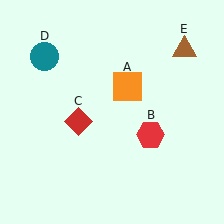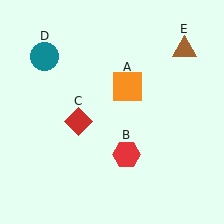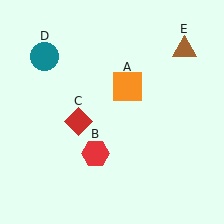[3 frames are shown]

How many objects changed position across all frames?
1 object changed position: red hexagon (object B).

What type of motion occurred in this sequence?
The red hexagon (object B) rotated clockwise around the center of the scene.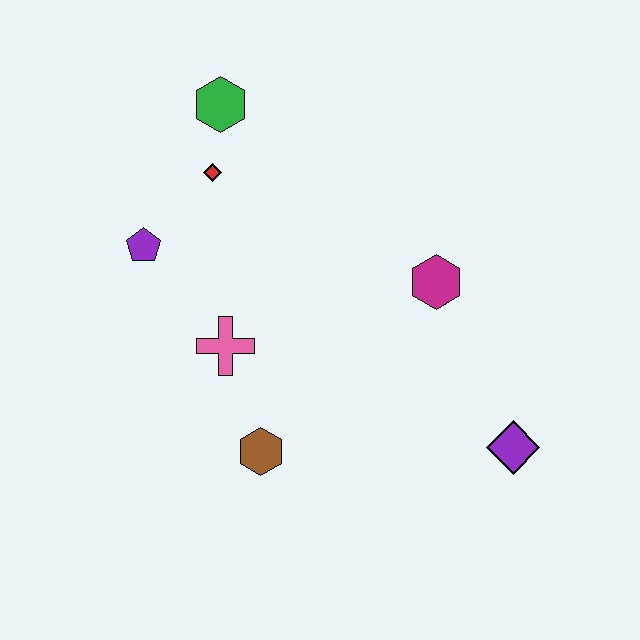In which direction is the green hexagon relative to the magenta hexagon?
The green hexagon is to the left of the magenta hexagon.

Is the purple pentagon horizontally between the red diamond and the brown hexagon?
No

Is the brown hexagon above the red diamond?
No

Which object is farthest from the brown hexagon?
The green hexagon is farthest from the brown hexagon.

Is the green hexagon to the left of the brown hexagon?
Yes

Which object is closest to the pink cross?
The brown hexagon is closest to the pink cross.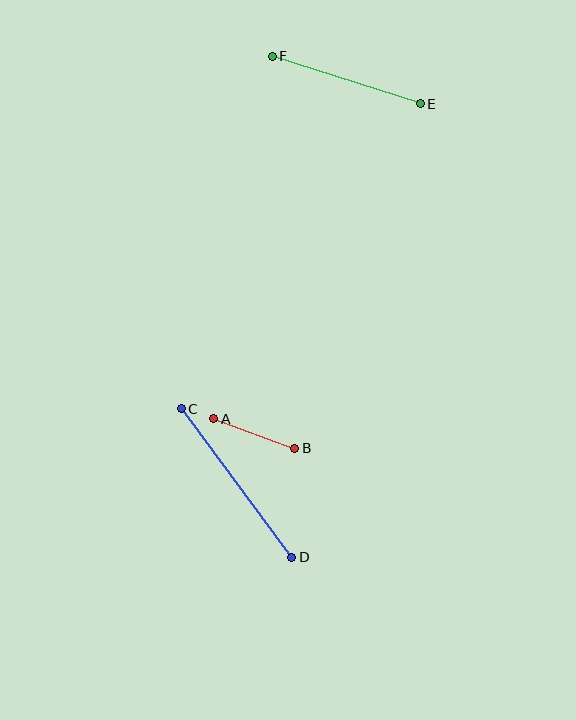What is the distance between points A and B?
The distance is approximately 86 pixels.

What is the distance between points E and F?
The distance is approximately 156 pixels.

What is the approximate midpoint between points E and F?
The midpoint is at approximately (346, 80) pixels.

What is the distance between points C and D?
The distance is approximately 185 pixels.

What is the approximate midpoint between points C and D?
The midpoint is at approximately (236, 483) pixels.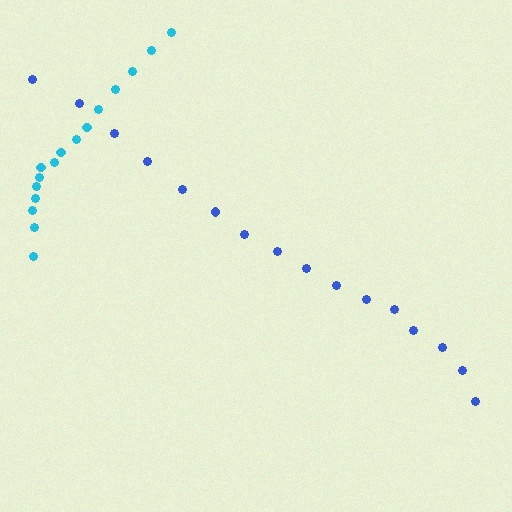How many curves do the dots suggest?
There are 2 distinct paths.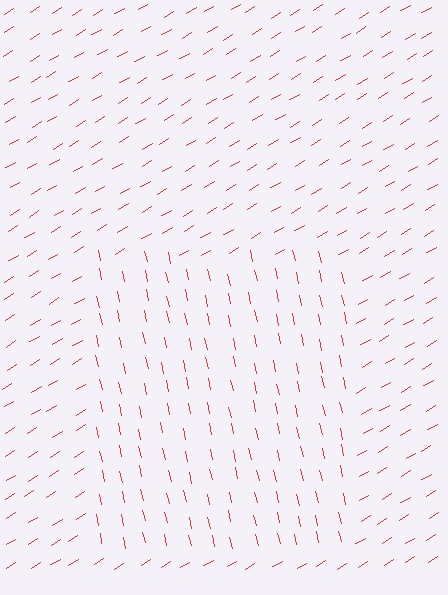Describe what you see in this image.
The image is filled with small red line segments. A rectangle region in the image has lines oriented differently from the surrounding lines, creating a visible texture boundary.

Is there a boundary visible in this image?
Yes, there is a texture boundary formed by a change in line orientation.